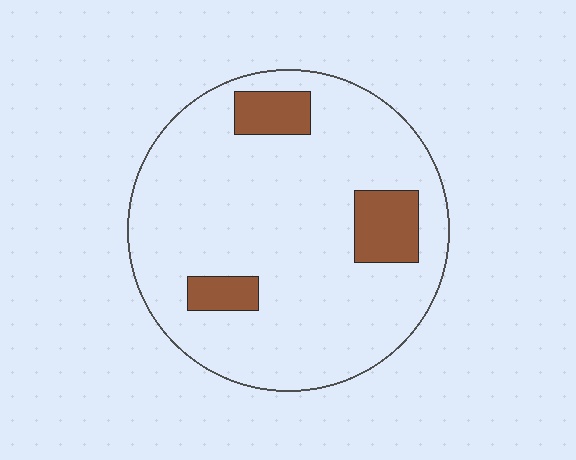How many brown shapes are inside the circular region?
3.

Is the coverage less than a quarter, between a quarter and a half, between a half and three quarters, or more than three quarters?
Less than a quarter.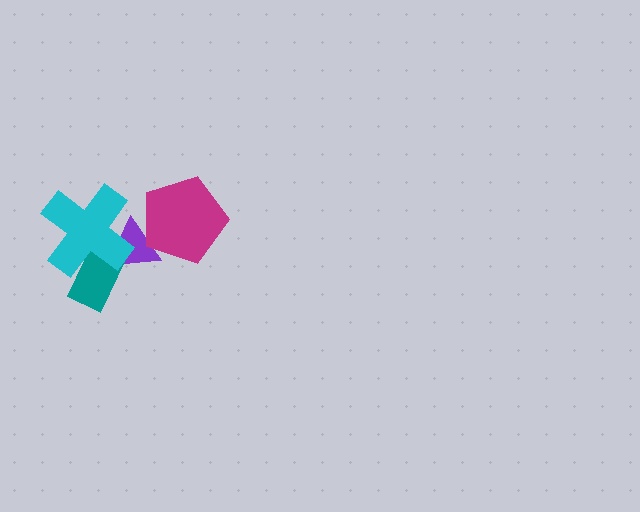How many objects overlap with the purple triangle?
3 objects overlap with the purple triangle.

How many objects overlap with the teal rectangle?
2 objects overlap with the teal rectangle.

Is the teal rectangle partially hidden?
Yes, it is partially covered by another shape.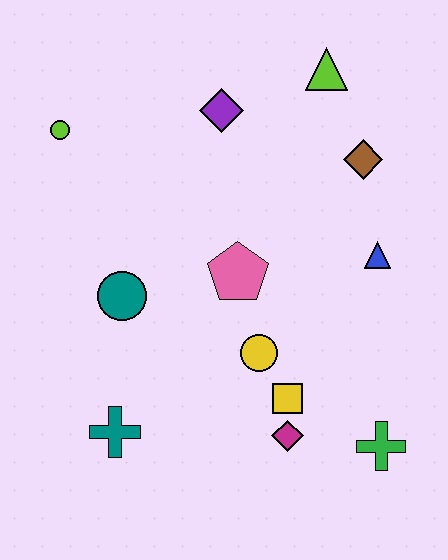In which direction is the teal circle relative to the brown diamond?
The teal circle is to the left of the brown diamond.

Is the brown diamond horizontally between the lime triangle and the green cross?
Yes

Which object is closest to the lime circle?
The purple diamond is closest to the lime circle.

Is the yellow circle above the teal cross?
Yes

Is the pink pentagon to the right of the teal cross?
Yes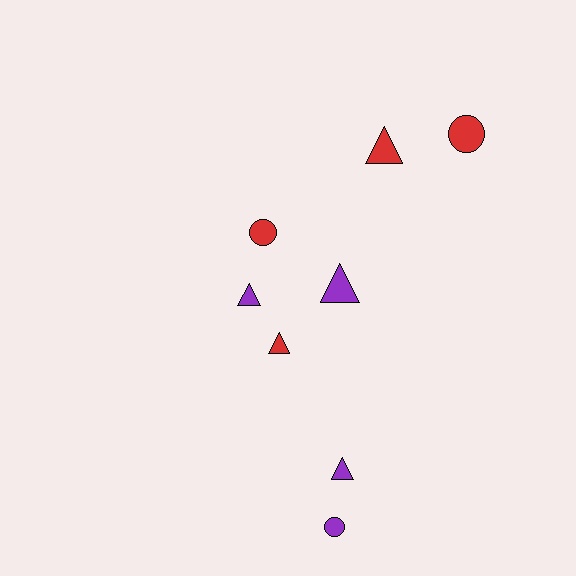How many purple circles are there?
There is 1 purple circle.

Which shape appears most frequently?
Triangle, with 5 objects.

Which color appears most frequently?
Red, with 4 objects.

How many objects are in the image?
There are 8 objects.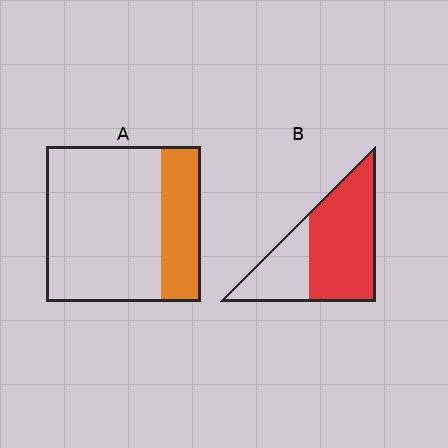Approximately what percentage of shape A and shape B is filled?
A is approximately 25% and B is approximately 65%.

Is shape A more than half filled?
No.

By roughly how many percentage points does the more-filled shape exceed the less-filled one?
By roughly 40 percentage points (B over A).